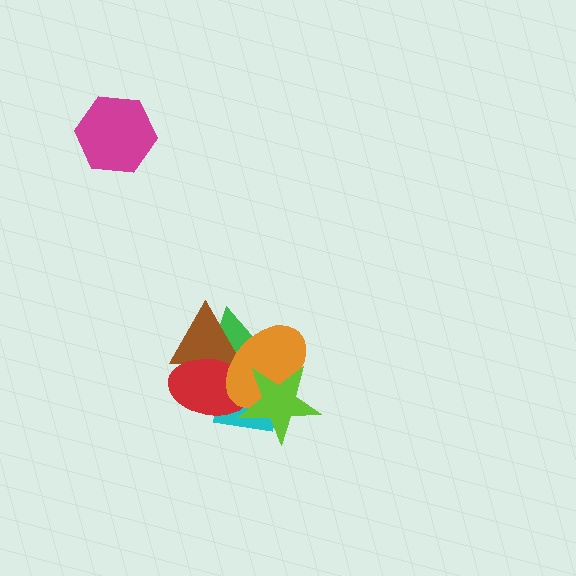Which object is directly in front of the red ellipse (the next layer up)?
The orange ellipse is directly in front of the red ellipse.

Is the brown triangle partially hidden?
Yes, it is partially covered by another shape.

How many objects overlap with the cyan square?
4 objects overlap with the cyan square.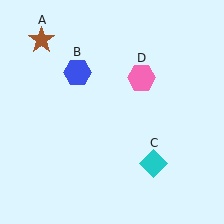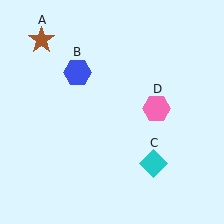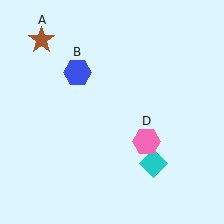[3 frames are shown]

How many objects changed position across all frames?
1 object changed position: pink hexagon (object D).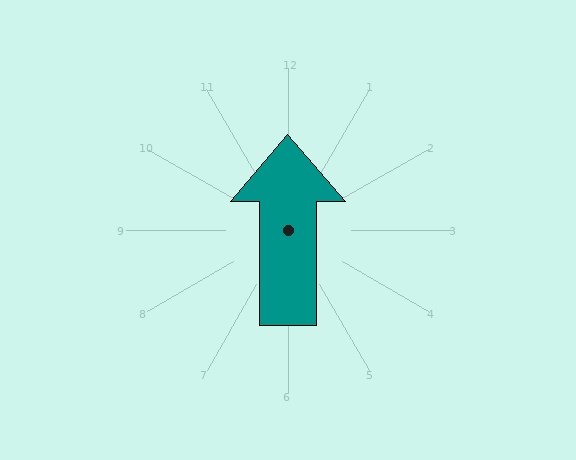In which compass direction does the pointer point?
North.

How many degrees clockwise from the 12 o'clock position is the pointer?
Approximately 360 degrees.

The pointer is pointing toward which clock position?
Roughly 12 o'clock.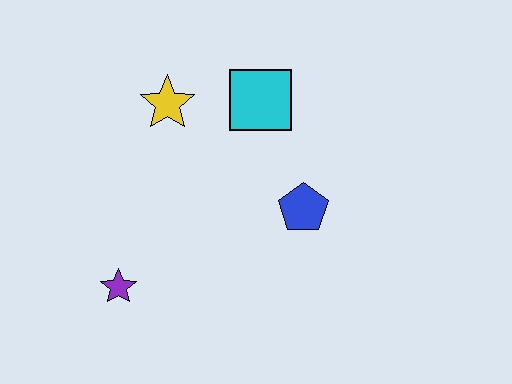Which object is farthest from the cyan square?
The purple star is farthest from the cyan square.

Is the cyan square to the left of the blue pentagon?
Yes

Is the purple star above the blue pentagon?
No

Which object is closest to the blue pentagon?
The cyan square is closest to the blue pentagon.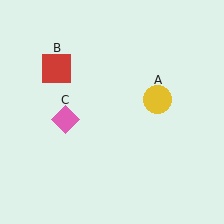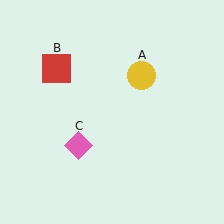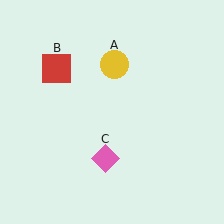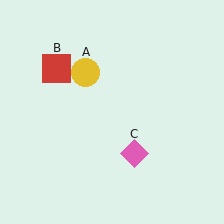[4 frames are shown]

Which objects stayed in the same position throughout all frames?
Red square (object B) remained stationary.